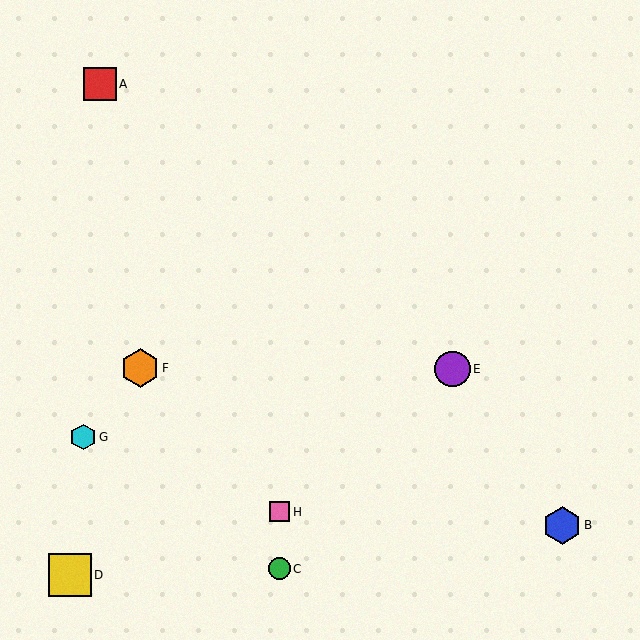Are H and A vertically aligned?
No, H is at x≈280 and A is at x≈100.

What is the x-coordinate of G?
Object G is at x≈83.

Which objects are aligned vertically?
Objects C, H are aligned vertically.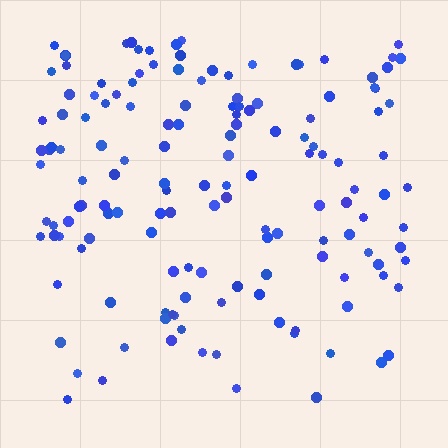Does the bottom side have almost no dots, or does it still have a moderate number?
Still a moderate number, just noticeably fewer than the top.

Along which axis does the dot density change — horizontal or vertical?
Vertical.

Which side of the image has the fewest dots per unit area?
The bottom.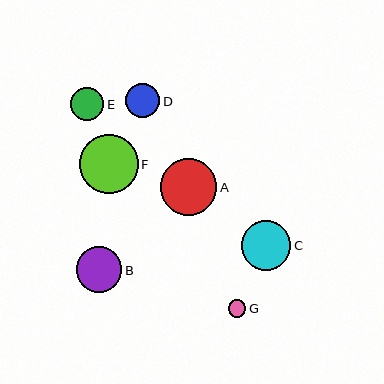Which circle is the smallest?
Circle G is the smallest with a size of approximately 17 pixels.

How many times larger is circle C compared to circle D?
Circle C is approximately 1.4 times the size of circle D.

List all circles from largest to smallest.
From largest to smallest: F, A, C, B, D, E, G.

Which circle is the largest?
Circle F is the largest with a size of approximately 58 pixels.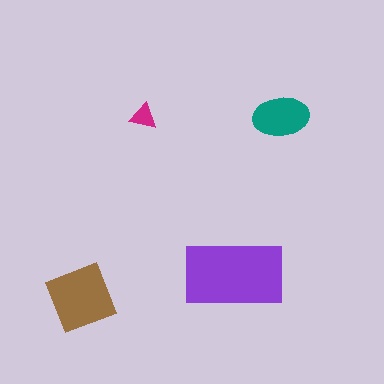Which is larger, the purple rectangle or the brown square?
The purple rectangle.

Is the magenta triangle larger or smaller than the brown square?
Smaller.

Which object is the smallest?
The magenta triangle.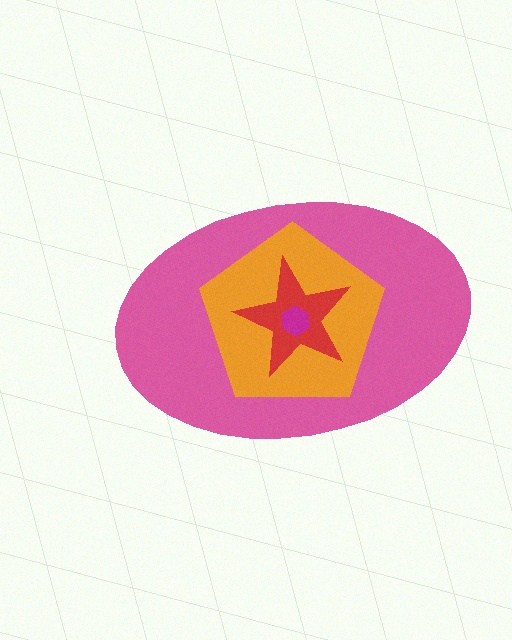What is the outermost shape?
The pink ellipse.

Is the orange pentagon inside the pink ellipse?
Yes.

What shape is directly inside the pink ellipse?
The orange pentagon.